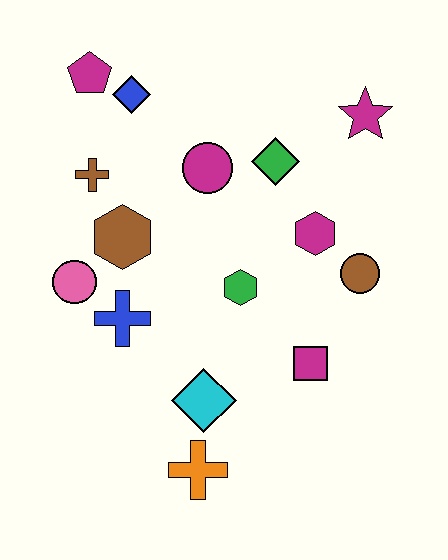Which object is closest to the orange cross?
The cyan diamond is closest to the orange cross.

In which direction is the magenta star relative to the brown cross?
The magenta star is to the right of the brown cross.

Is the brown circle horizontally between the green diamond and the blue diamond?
No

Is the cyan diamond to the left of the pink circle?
No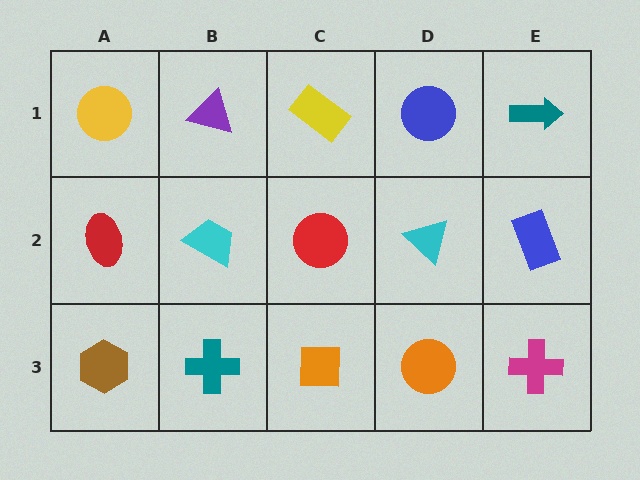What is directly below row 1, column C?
A red circle.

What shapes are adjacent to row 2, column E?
A teal arrow (row 1, column E), a magenta cross (row 3, column E), a cyan triangle (row 2, column D).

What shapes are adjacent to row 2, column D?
A blue circle (row 1, column D), an orange circle (row 3, column D), a red circle (row 2, column C), a blue rectangle (row 2, column E).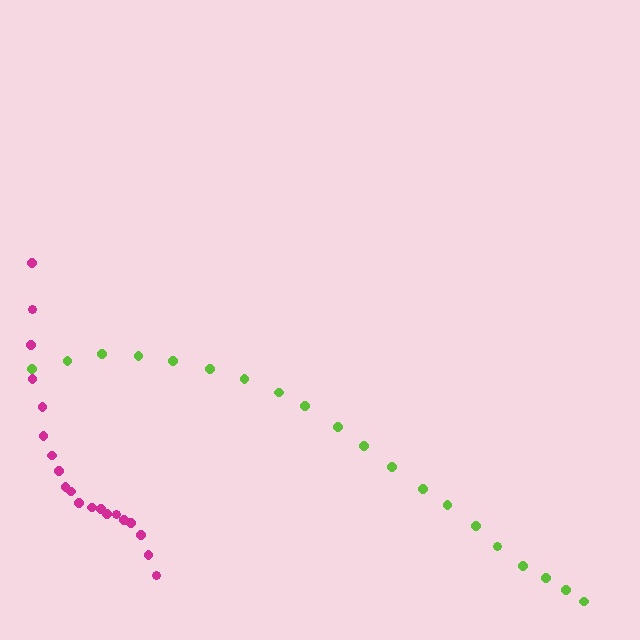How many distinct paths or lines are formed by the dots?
There are 2 distinct paths.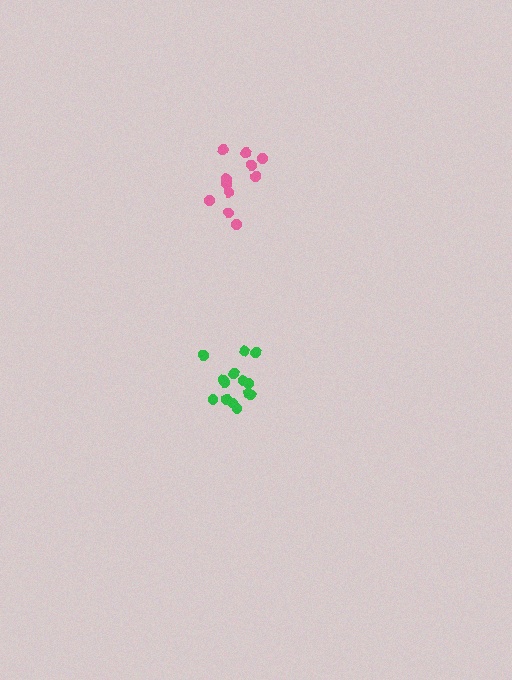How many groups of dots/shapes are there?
There are 2 groups.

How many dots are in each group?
Group 1: 14 dots, Group 2: 11 dots (25 total).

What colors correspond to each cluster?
The clusters are colored: green, pink.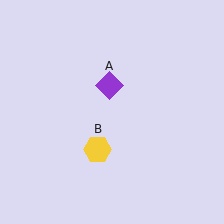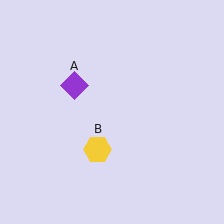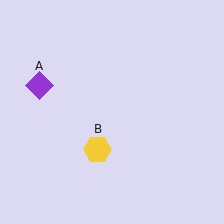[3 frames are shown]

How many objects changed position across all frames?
1 object changed position: purple diamond (object A).